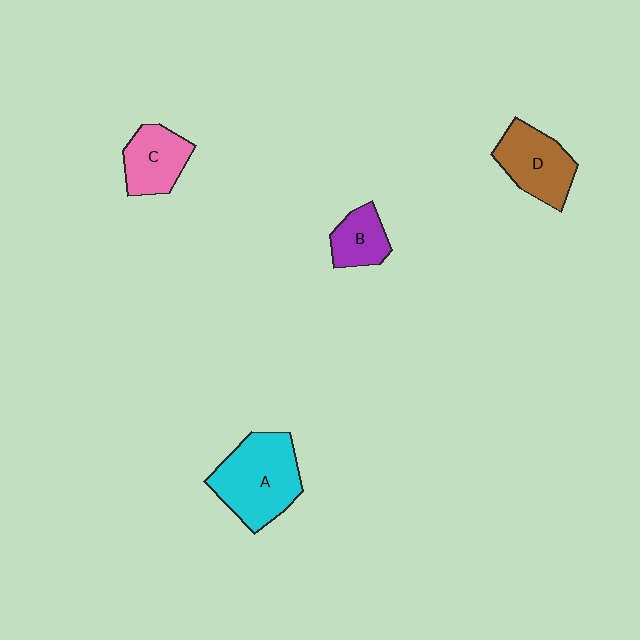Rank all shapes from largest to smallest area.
From largest to smallest: A (cyan), D (brown), C (pink), B (purple).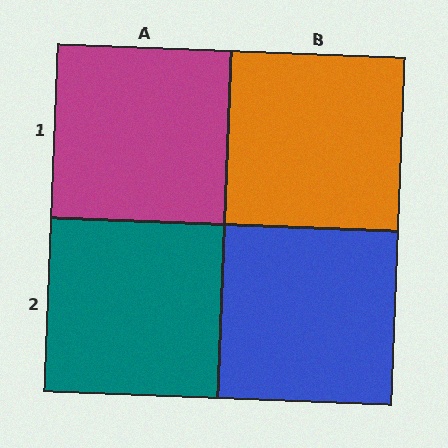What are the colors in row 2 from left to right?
Teal, blue.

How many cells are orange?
1 cell is orange.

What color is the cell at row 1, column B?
Orange.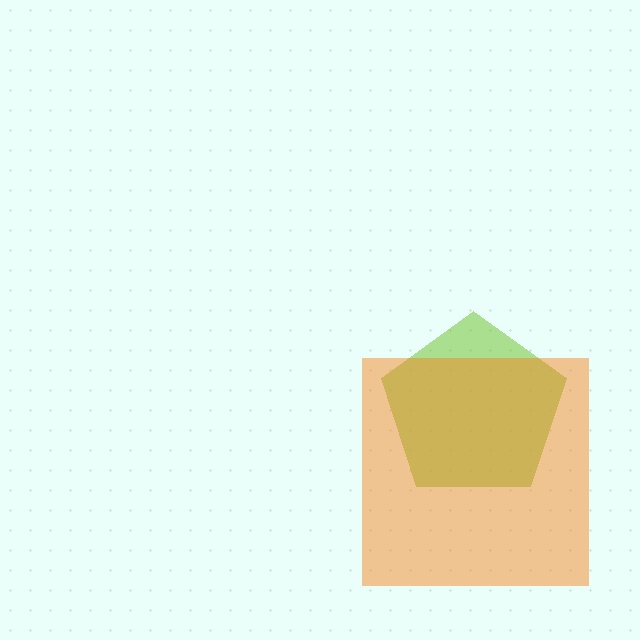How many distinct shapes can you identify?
There are 2 distinct shapes: a lime pentagon, an orange square.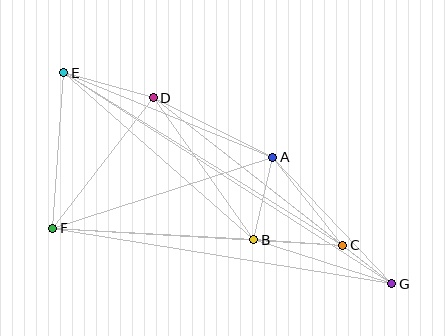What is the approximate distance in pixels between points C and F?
The distance between C and F is approximately 291 pixels.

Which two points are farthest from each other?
Points E and G are farthest from each other.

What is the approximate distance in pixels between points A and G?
The distance between A and G is approximately 174 pixels.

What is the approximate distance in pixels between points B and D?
The distance between B and D is approximately 174 pixels.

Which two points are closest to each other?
Points C and G are closest to each other.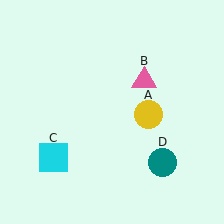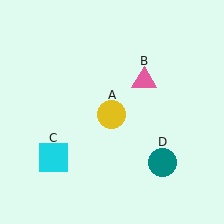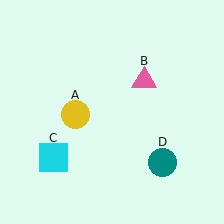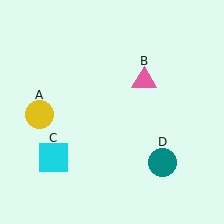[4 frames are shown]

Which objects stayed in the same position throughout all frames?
Pink triangle (object B) and cyan square (object C) and teal circle (object D) remained stationary.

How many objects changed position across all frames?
1 object changed position: yellow circle (object A).